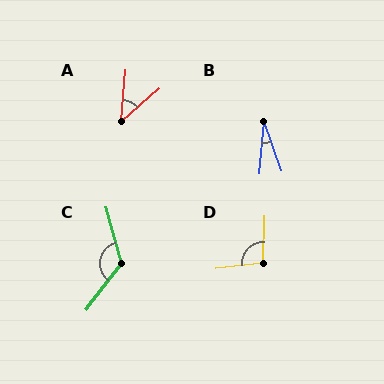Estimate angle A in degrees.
Approximately 43 degrees.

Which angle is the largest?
C, at approximately 127 degrees.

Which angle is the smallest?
B, at approximately 24 degrees.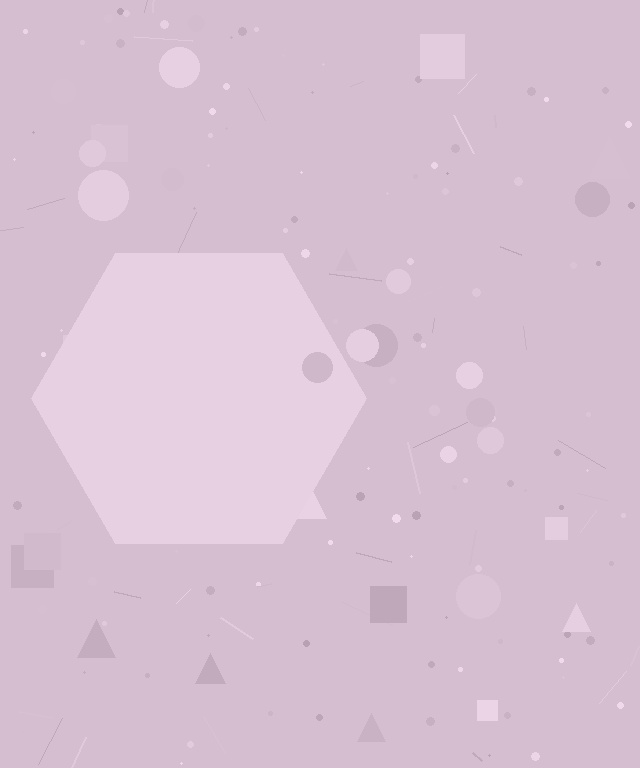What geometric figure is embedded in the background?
A hexagon is embedded in the background.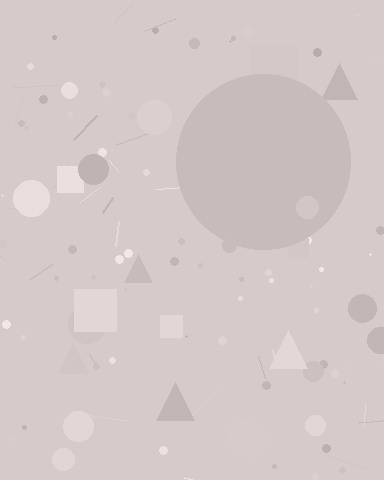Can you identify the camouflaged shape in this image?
The camouflaged shape is a circle.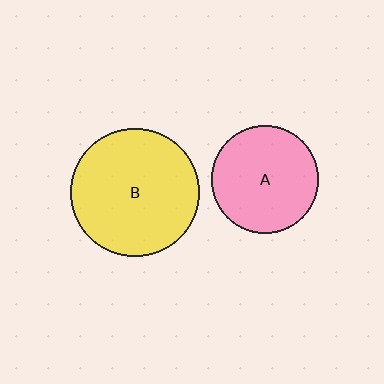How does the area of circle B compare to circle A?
Approximately 1.4 times.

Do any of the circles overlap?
No, none of the circles overlap.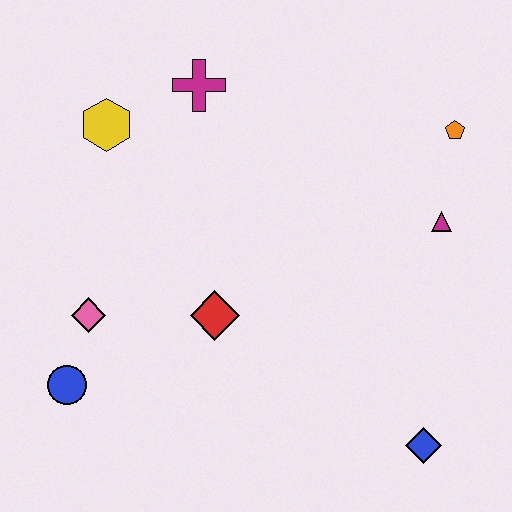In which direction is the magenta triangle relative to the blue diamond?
The magenta triangle is above the blue diamond.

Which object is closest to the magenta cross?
The yellow hexagon is closest to the magenta cross.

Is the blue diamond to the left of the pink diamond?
No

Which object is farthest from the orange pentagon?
The blue circle is farthest from the orange pentagon.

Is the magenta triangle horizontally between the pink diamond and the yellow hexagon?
No